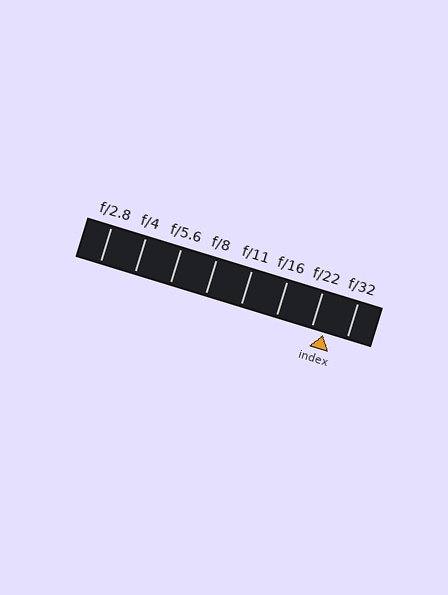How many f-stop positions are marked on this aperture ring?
There are 8 f-stop positions marked.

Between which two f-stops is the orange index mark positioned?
The index mark is between f/22 and f/32.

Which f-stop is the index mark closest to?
The index mark is closest to f/22.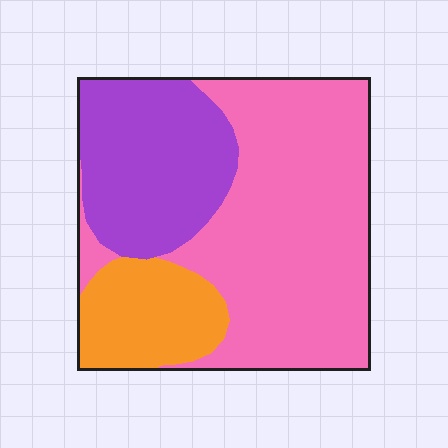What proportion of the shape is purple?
Purple covers 28% of the shape.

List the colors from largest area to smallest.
From largest to smallest: pink, purple, orange.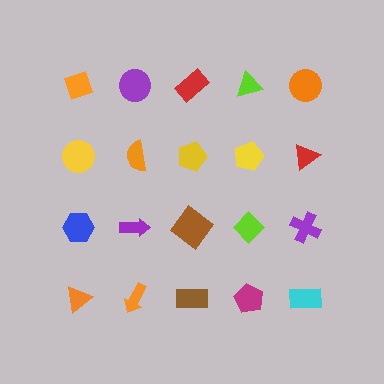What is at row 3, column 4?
A lime diamond.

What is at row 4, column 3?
A brown rectangle.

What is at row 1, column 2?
A purple circle.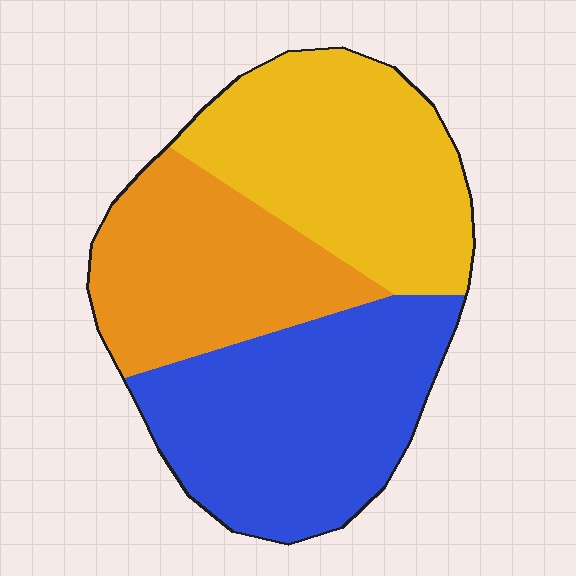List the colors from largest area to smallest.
From largest to smallest: blue, yellow, orange.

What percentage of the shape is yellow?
Yellow covers roughly 35% of the shape.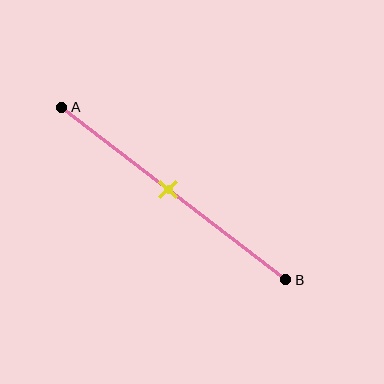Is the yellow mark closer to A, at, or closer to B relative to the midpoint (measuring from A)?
The yellow mark is approximately at the midpoint of segment AB.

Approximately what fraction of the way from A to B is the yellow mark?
The yellow mark is approximately 50% of the way from A to B.